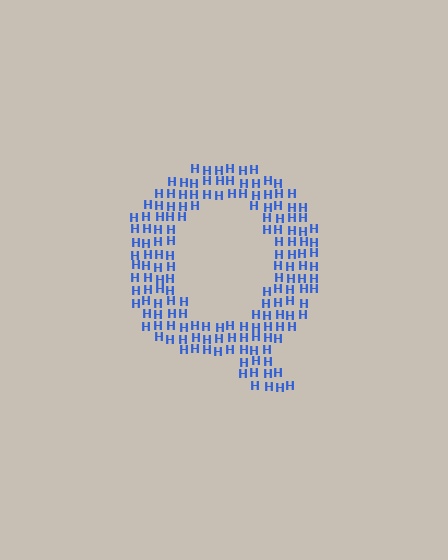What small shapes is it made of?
It is made of small letter H's.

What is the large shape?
The large shape is the letter Q.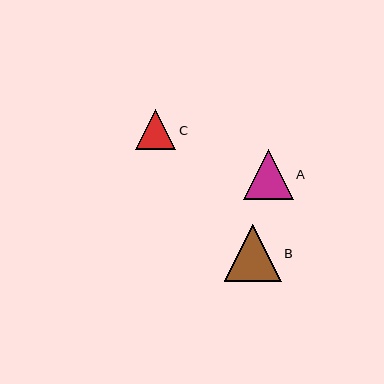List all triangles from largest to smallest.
From largest to smallest: B, A, C.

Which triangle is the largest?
Triangle B is the largest with a size of approximately 57 pixels.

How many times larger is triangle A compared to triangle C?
Triangle A is approximately 1.2 times the size of triangle C.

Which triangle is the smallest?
Triangle C is the smallest with a size of approximately 40 pixels.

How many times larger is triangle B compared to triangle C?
Triangle B is approximately 1.4 times the size of triangle C.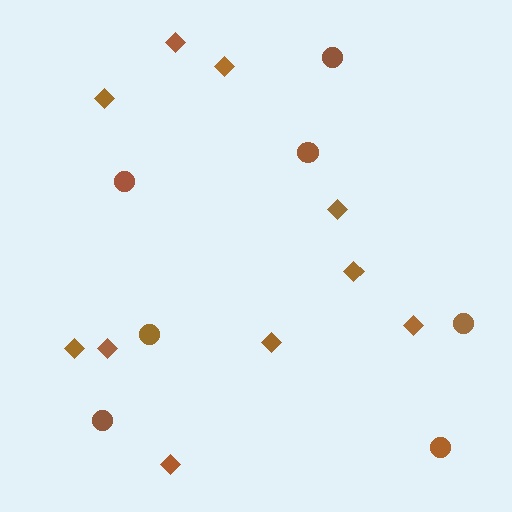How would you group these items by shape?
There are 2 groups: one group of diamonds (10) and one group of circles (7).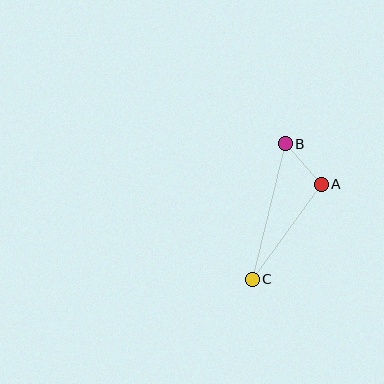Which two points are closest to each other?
Points A and B are closest to each other.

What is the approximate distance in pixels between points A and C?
The distance between A and C is approximately 117 pixels.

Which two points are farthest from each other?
Points B and C are farthest from each other.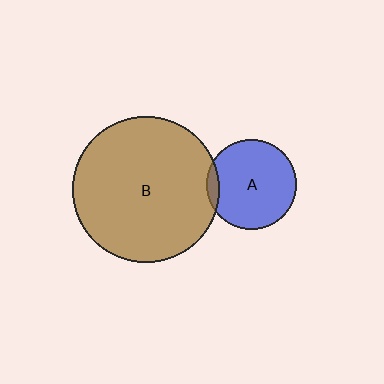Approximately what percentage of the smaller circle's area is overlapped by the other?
Approximately 5%.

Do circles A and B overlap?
Yes.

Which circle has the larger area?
Circle B (brown).